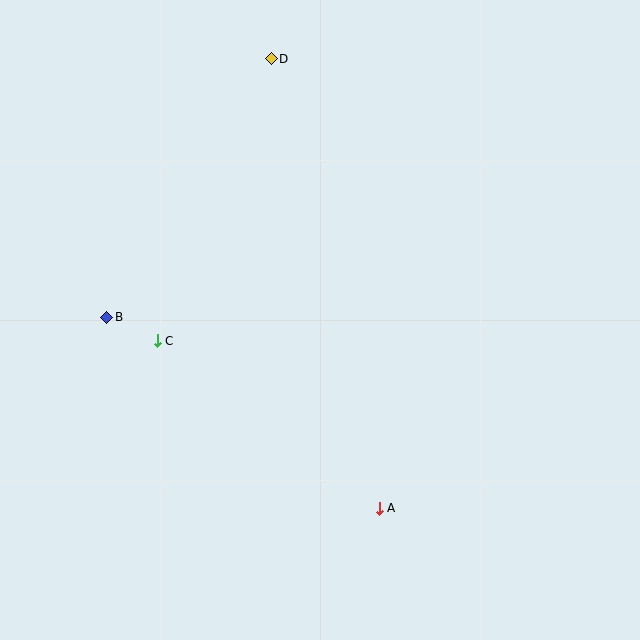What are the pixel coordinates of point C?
Point C is at (157, 341).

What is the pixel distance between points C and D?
The distance between C and D is 304 pixels.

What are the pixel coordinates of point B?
Point B is at (107, 317).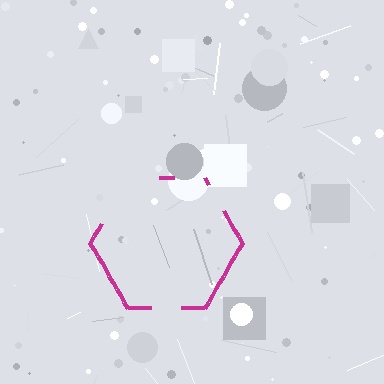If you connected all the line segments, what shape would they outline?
They would outline a hexagon.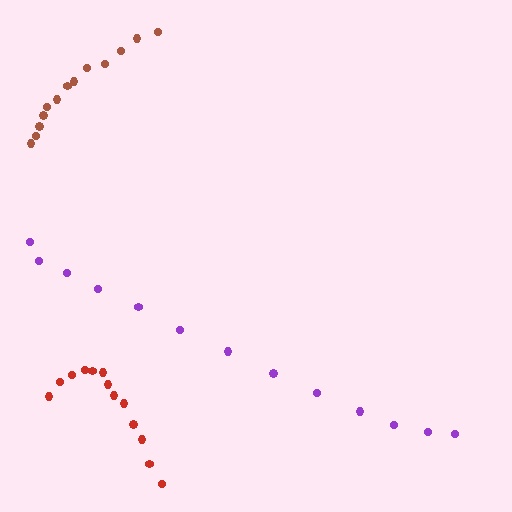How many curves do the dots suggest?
There are 3 distinct paths.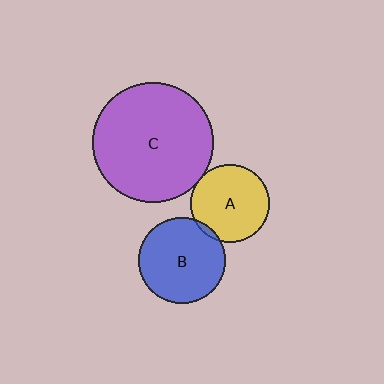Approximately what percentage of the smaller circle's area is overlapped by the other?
Approximately 5%.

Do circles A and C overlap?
Yes.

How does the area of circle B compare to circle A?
Approximately 1.2 times.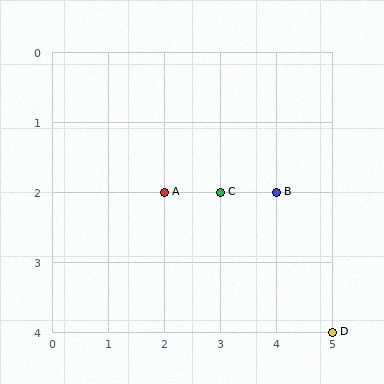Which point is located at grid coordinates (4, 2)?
Point B is at (4, 2).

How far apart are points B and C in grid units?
Points B and C are 1 column apart.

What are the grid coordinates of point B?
Point B is at grid coordinates (4, 2).